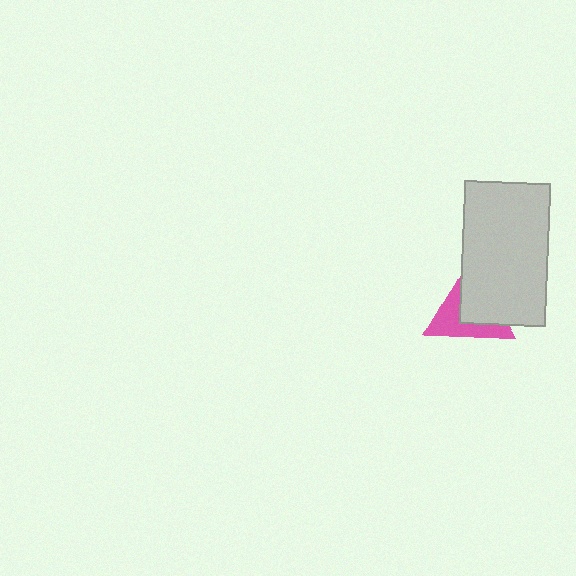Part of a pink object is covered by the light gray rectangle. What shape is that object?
It is a triangle.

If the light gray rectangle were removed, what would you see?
You would see the complete pink triangle.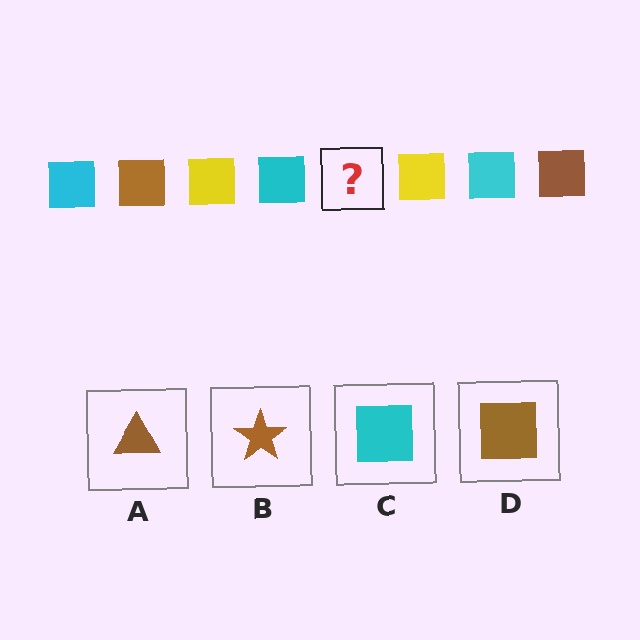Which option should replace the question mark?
Option D.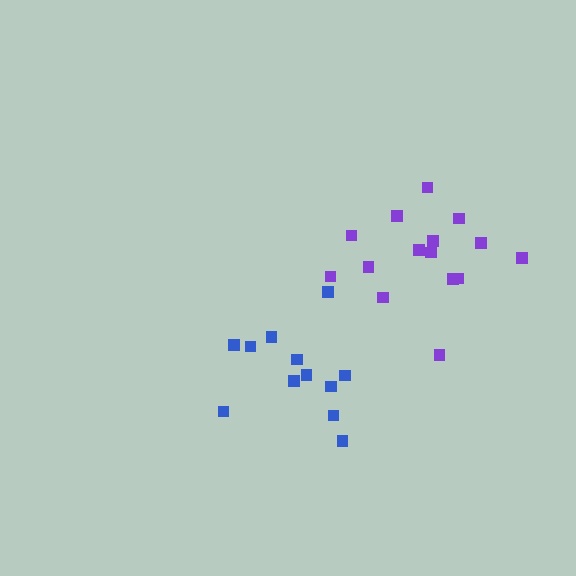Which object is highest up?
The purple cluster is topmost.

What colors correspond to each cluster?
The clusters are colored: purple, blue.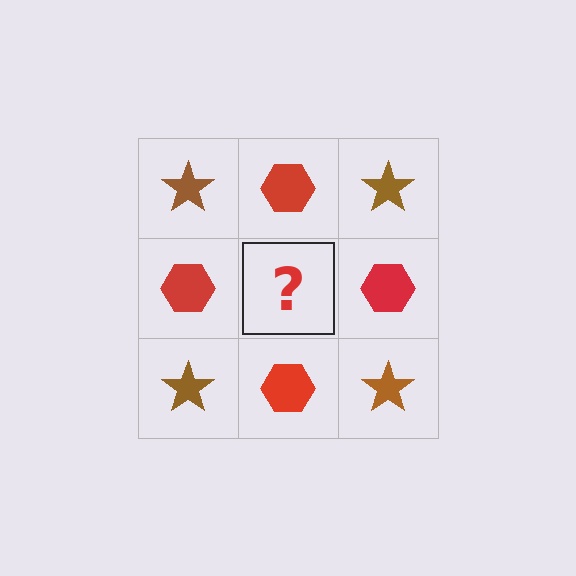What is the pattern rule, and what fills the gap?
The rule is that it alternates brown star and red hexagon in a checkerboard pattern. The gap should be filled with a brown star.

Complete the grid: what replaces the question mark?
The question mark should be replaced with a brown star.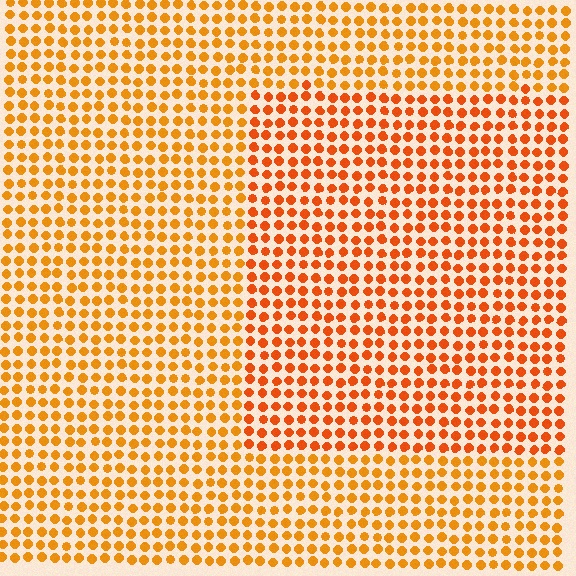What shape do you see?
I see a rectangle.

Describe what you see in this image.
The image is filled with small orange elements in a uniform arrangement. A rectangle-shaped region is visible where the elements are tinted to a slightly different hue, forming a subtle color boundary.